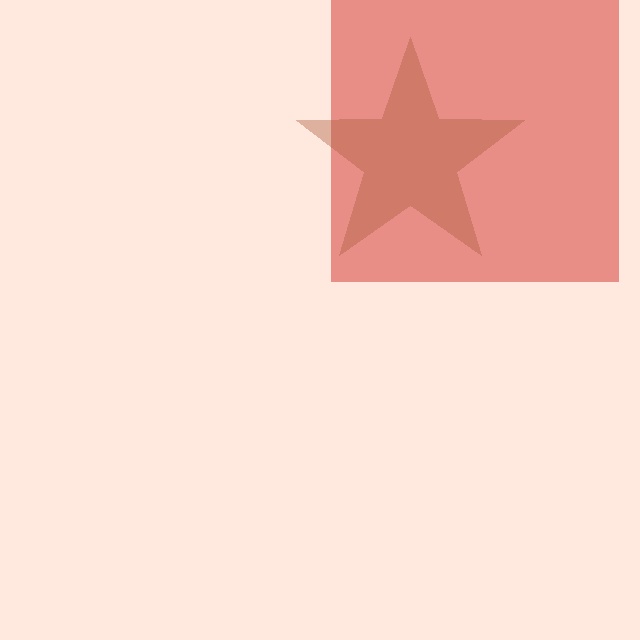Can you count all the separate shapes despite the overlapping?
Yes, there are 2 separate shapes.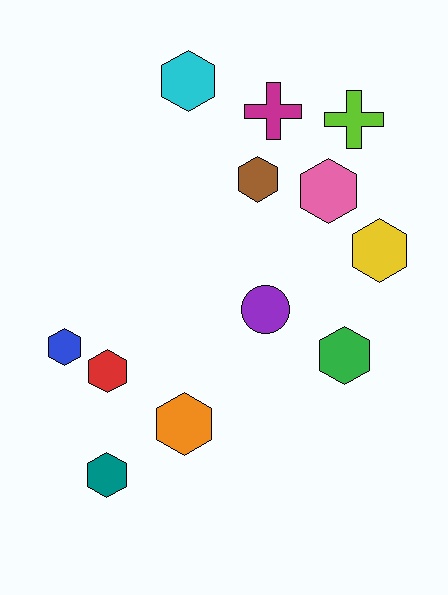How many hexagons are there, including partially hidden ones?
There are 9 hexagons.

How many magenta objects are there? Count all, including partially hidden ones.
There is 1 magenta object.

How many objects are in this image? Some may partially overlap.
There are 12 objects.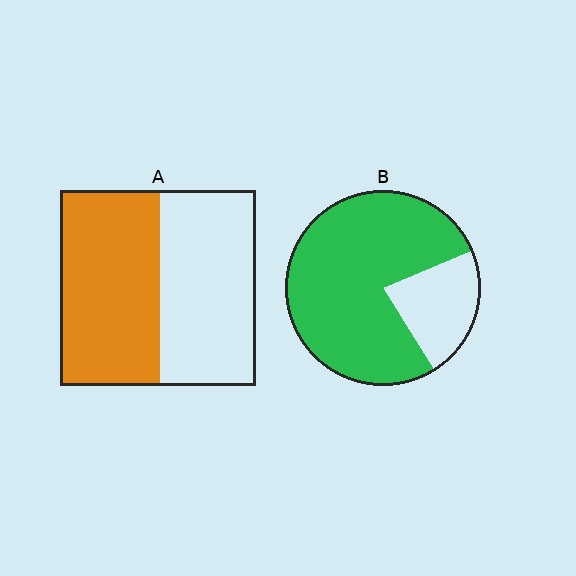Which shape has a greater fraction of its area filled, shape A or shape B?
Shape B.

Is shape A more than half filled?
Roughly half.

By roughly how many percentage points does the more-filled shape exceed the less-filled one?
By roughly 25 percentage points (B over A).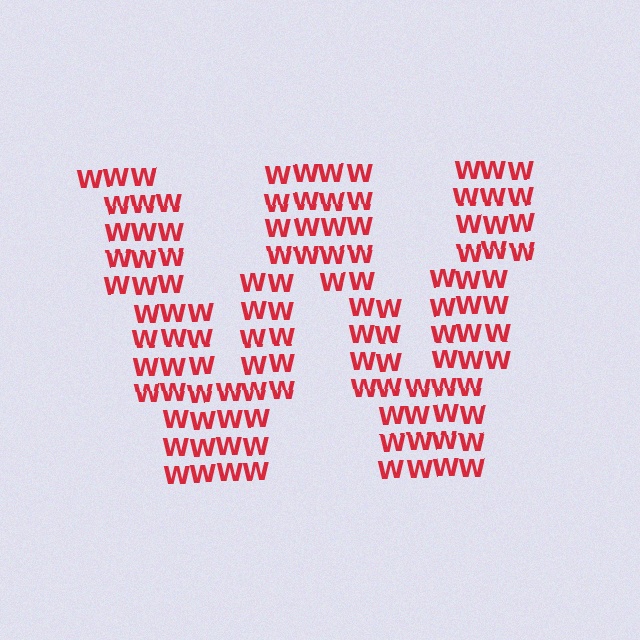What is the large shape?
The large shape is the letter W.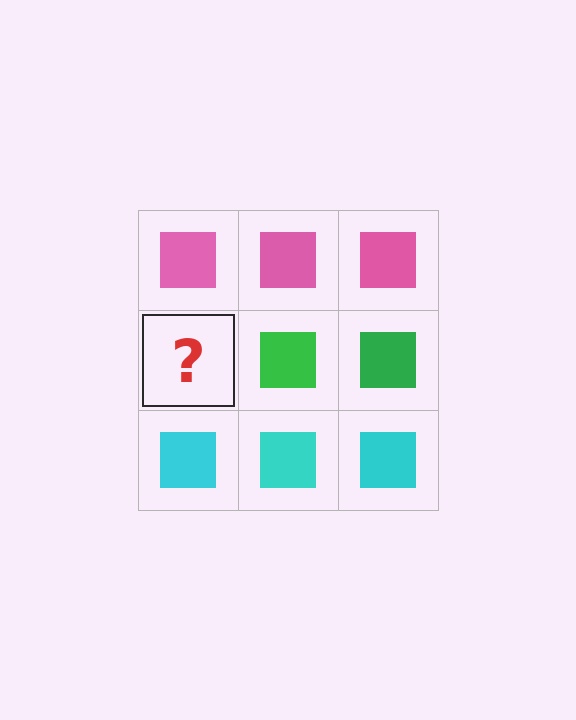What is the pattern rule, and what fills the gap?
The rule is that each row has a consistent color. The gap should be filled with a green square.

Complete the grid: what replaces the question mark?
The question mark should be replaced with a green square.